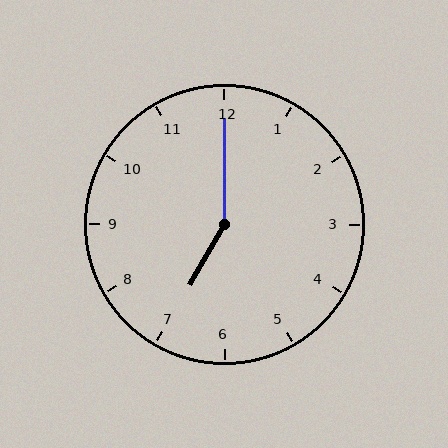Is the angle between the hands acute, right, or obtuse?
It is obtuse.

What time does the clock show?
7:00.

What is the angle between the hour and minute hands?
Approximately 150 degrees.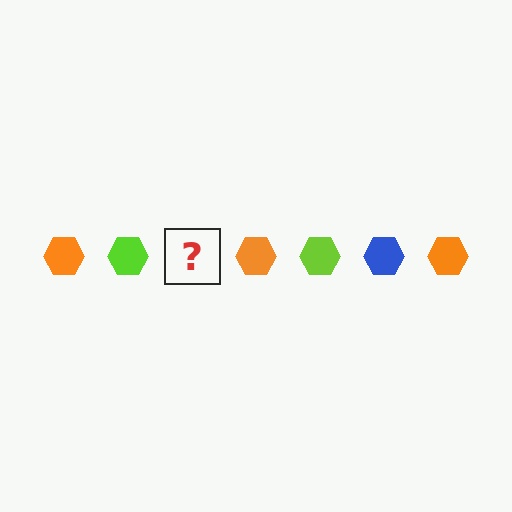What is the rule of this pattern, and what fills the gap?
The rule is that the pattern cycles through orange, lime, blue hexagons. The gap should be filled with a blue hexagon.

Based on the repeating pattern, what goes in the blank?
The blank should be a blue hexagon.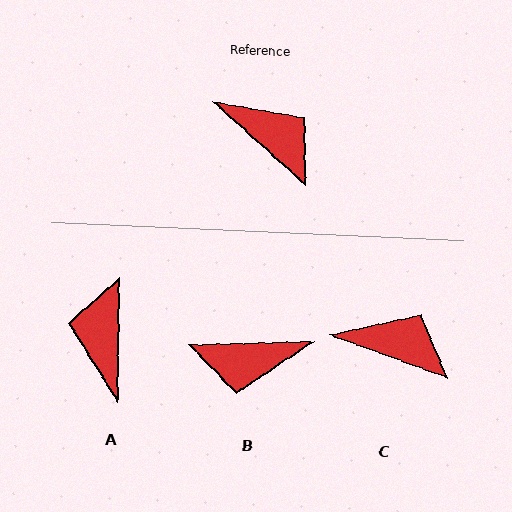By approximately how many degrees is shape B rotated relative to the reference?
Approximately 137 degrees clockwise.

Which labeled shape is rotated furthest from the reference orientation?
B, about 137 degrees away.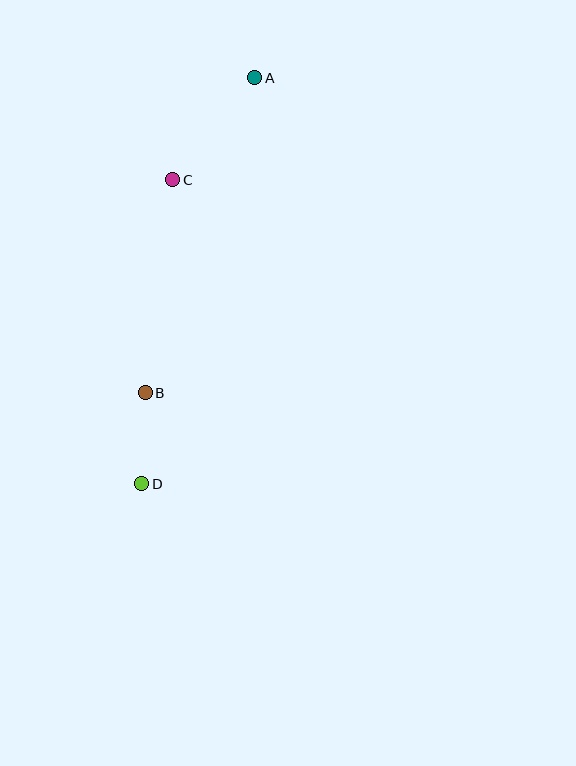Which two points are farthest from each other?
Points A and D are farthest from each other.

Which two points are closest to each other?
Points B and D are closest to each other.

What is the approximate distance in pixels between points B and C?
The distance between B and C is approximately 215 pixels.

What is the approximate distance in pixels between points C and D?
The distance between C and D is approximately 306 pixels.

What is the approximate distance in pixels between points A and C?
The distance between A and C is approximately 131 pixels.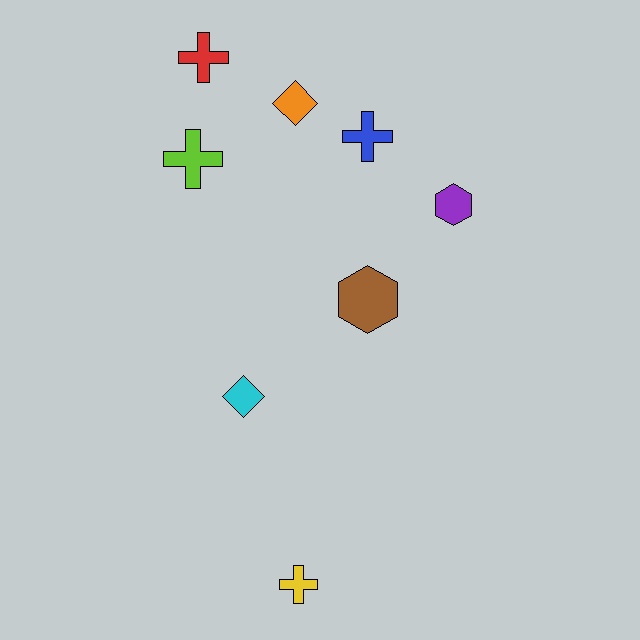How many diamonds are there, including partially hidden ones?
There are 2 diamonds.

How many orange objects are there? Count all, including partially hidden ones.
There is 1 orange object.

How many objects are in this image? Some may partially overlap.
There are 8 objects.